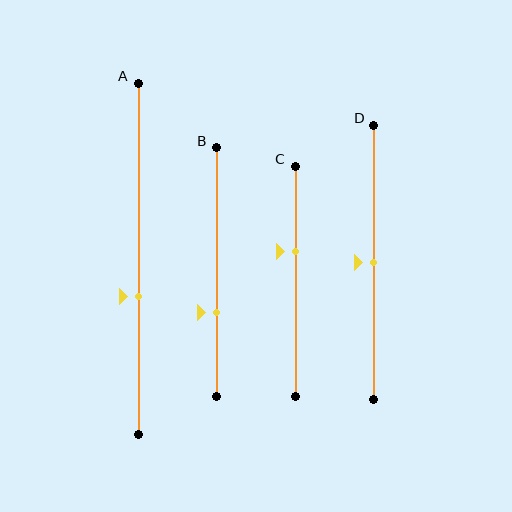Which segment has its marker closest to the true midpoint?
Segment D has its marker closest to the true midpoint.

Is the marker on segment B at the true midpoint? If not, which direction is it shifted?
No, the marker on segment B is shifted downward by about 16% of the segment length.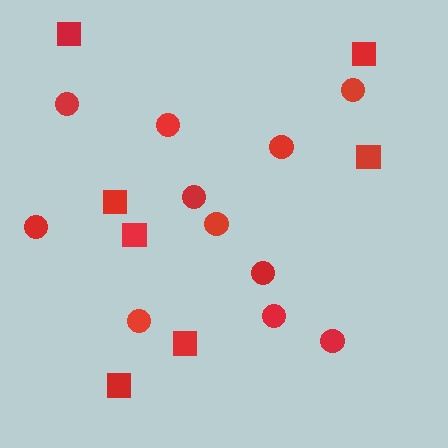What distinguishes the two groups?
There are 2 groups: one group of squares (7) and one group of circles (11).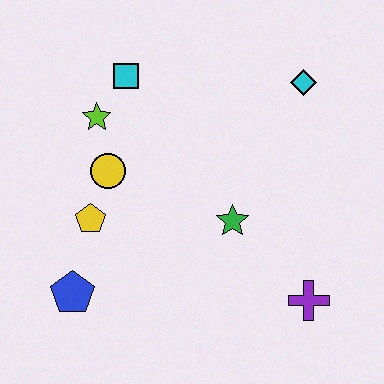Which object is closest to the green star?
The purple cross is closest to the green star.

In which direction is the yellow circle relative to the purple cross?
The yellow circle is to the left of the purple cross.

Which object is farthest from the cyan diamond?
The blue pentagon is farthest from the cyan diamond.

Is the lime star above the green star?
Yes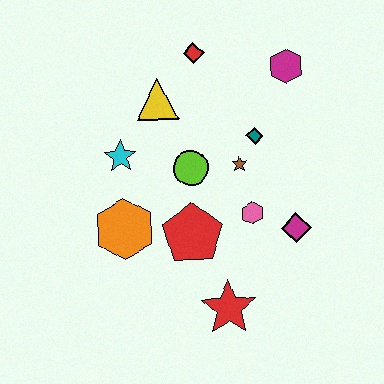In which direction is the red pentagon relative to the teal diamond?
The red pentagon is below the teal diamond.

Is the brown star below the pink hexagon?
No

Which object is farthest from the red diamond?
The red star is farthest from the red diamond.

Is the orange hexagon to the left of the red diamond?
Yes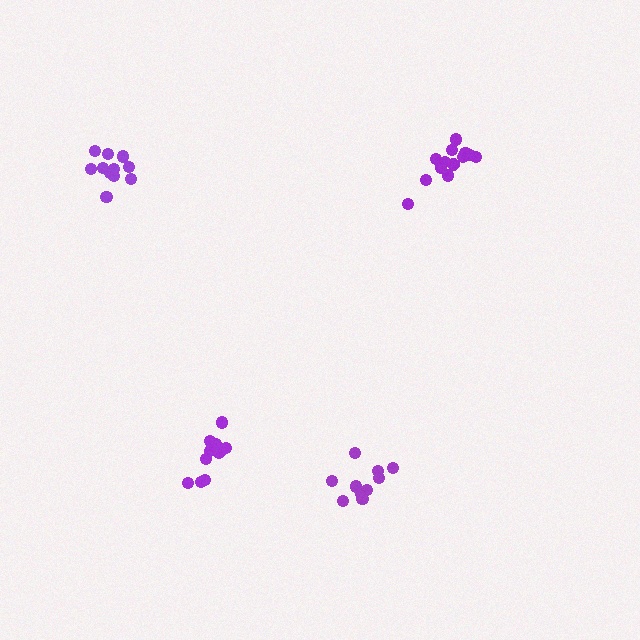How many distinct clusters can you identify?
There are 4 distinct clusters.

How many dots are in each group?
Group 1: 12 dots, Group 2: 10 dots, Group 3: 14 dots, Group 4: 12 dots (48 total).